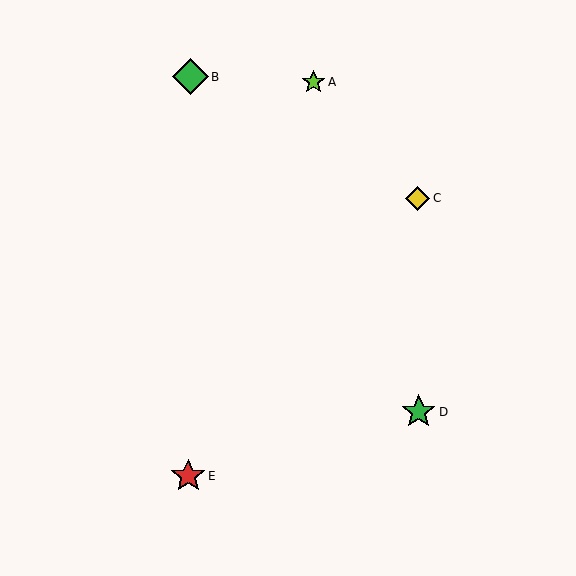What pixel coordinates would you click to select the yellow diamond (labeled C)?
Click at (418, 198) to select the yellow diamond C.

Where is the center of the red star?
The center of the red star is at (188, 476).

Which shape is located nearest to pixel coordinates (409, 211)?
The yellow diamond (labeled C) at (418, 198) is nearest to that location.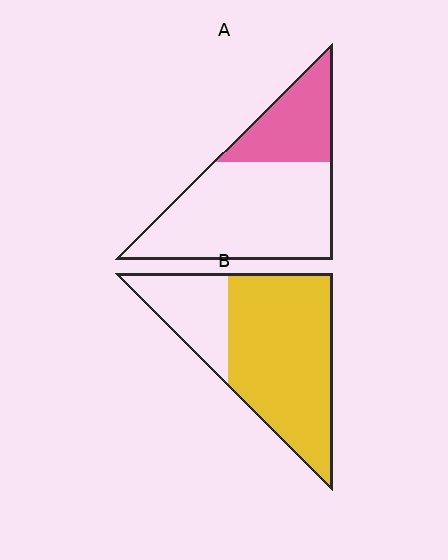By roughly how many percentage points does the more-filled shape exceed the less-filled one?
By roughly 45 percentage points (B over A).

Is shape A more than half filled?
No.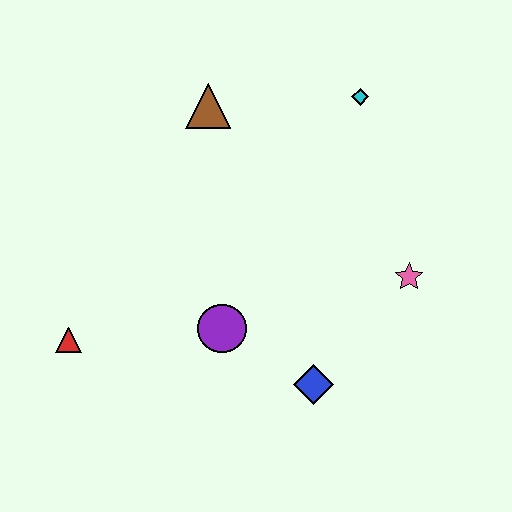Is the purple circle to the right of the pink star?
No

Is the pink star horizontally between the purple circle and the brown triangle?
No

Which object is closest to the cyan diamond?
The brown triangle is closest to the cyan diamond.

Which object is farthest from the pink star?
The red triangle is farthest from the pink star.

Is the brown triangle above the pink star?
Yes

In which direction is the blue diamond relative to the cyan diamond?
The blue diamond is below the cyan diamond.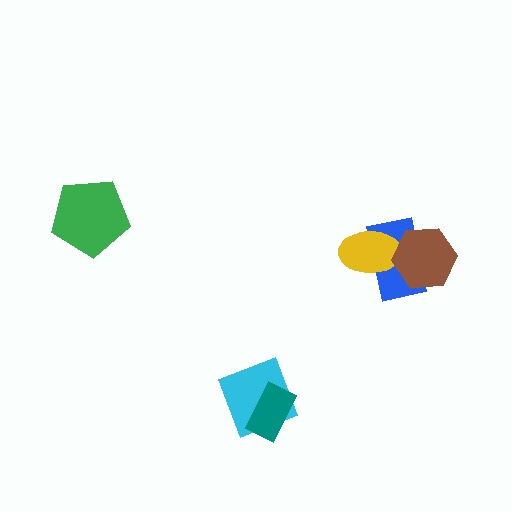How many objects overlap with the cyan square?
1 object overlaps with the cyan square.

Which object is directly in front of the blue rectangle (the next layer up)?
The yellow ellipse is directly in front of the blue rectangle.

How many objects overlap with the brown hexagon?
2 objects overlap with the brown hexagon.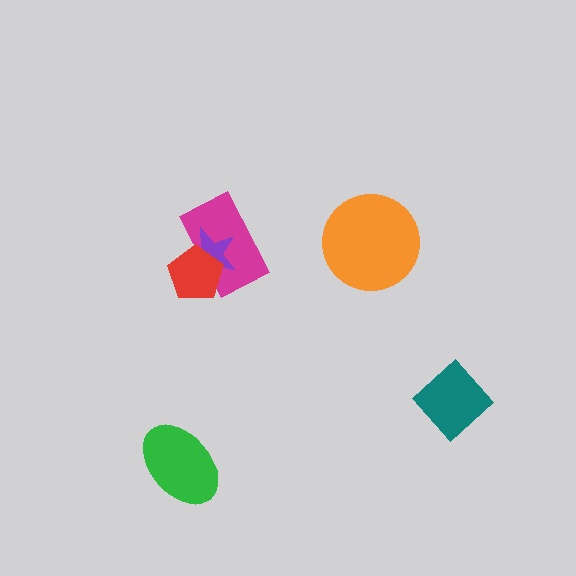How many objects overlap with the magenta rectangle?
2 objects overlap with the magenta rectangle.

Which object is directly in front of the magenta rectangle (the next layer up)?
The purple star is directly in front of the magenta rectangle.